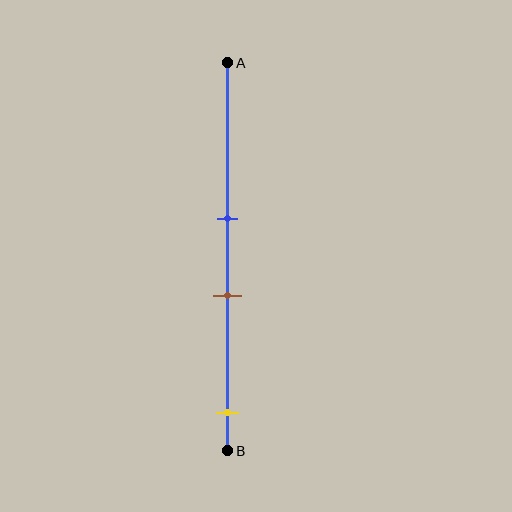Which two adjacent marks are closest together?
The blue and brown marks are the closest adjacent pair.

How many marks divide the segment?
There are 3 marks dividing the segment.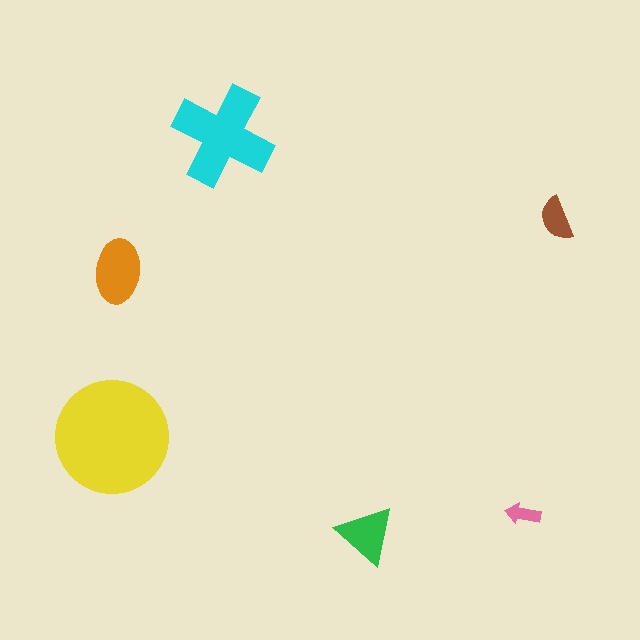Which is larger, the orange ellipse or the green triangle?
The orange ellipse.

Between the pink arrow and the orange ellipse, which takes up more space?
The orange ellipse.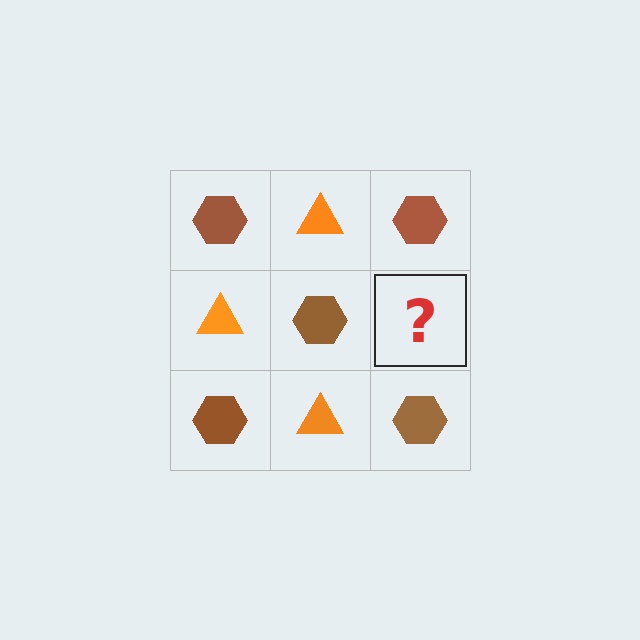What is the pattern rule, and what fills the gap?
The rule is that it alternates brown hexagon and orange triangle in a checkerboard pattern. The gap should be filled with an orange triangle.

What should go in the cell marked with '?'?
The missing cell should contain an orange triangle.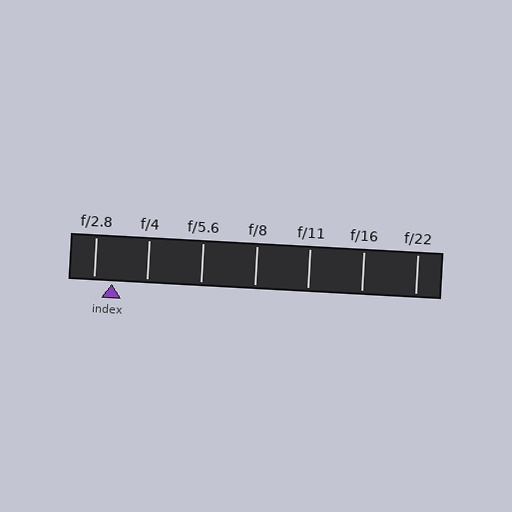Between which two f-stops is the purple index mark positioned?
The index mark is between f/2.8 and f/4.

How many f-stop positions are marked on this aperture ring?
There are 7 f-stop positions marked.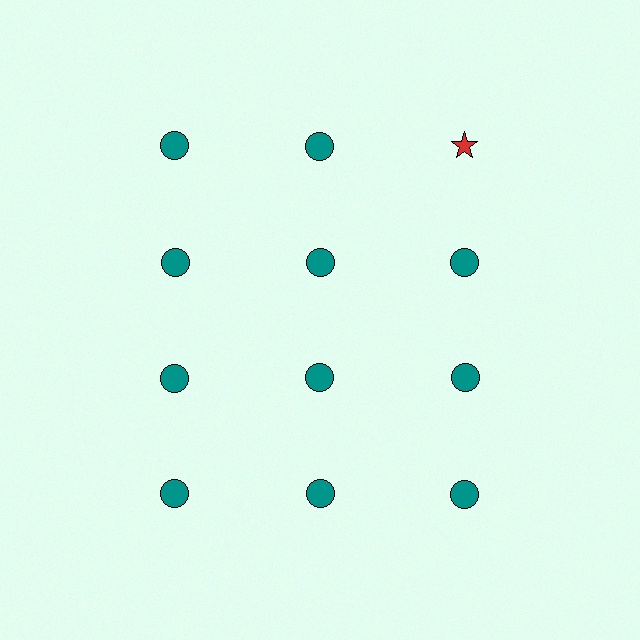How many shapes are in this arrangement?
There are 12 shapes arranged in a grid pattern.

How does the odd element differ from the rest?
It differs in both color (red instead of teal) and shape (star instead of circle).